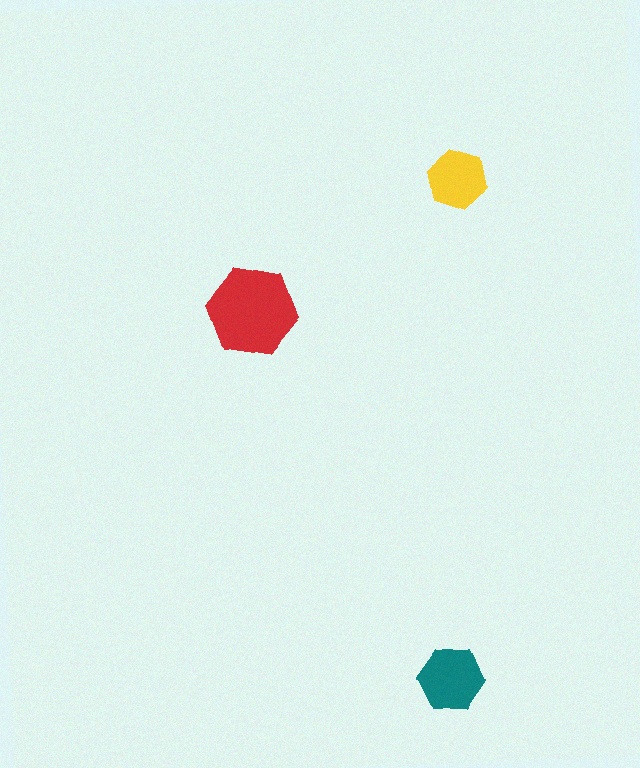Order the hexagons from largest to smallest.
the red one, the teal one, the yellow one.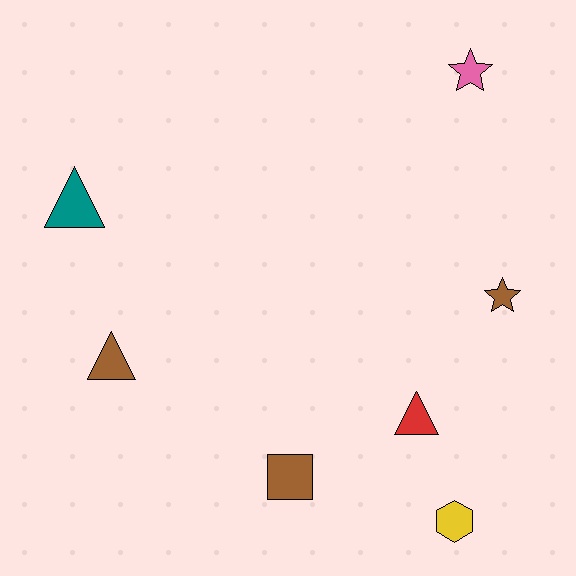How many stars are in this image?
There are 2 stars.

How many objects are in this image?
There are 7 objects.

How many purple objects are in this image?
There are no purple objects.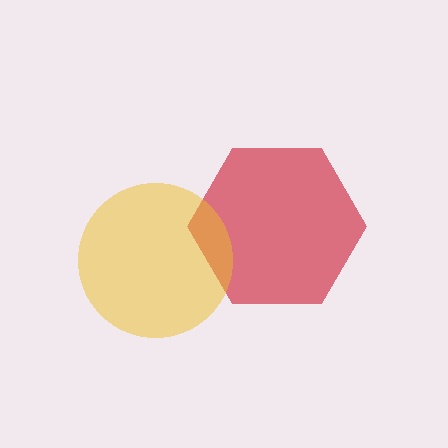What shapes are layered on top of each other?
The layered shapes are: a red hexagon, a yellow circle.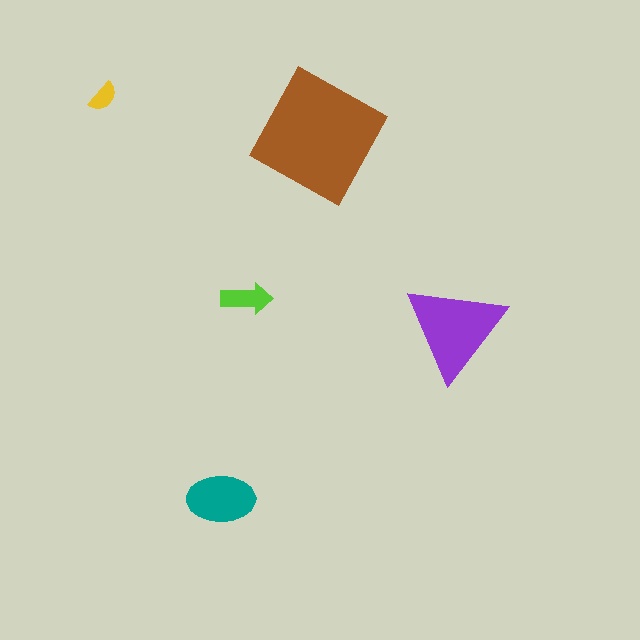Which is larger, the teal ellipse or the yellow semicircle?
The teal ellipse.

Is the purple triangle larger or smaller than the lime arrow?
Larger.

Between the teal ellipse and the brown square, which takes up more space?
The brown square.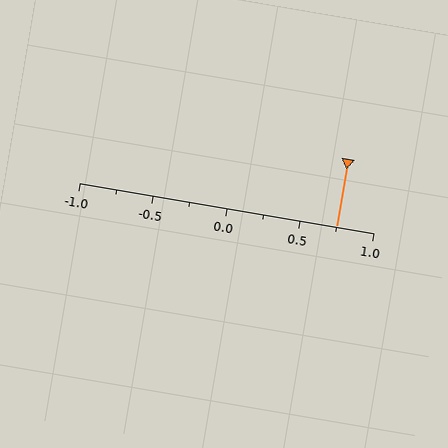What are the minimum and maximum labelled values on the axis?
The axis runs from -1.0 to 1.0.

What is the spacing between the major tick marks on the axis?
The major ticks are spaced 0.5 apart.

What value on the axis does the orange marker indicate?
The marker indicates approximately 0.75.